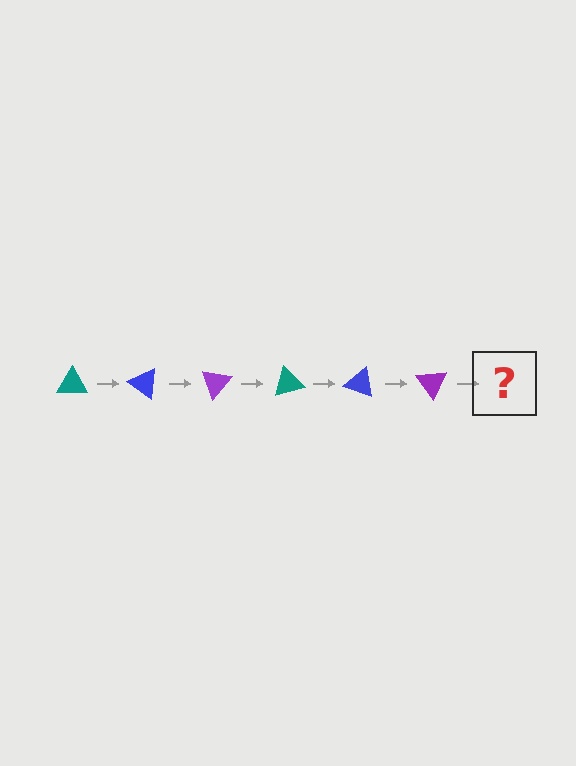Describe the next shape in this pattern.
It should be a teal triangle, rotated 210 degrees from the start.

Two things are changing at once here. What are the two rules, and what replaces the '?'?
The two rules are that it rotates 35 degrees each step and the color cycles through teal, blue, and purple. The '?' should be a teal triangle, rotated 210 degrees from the start.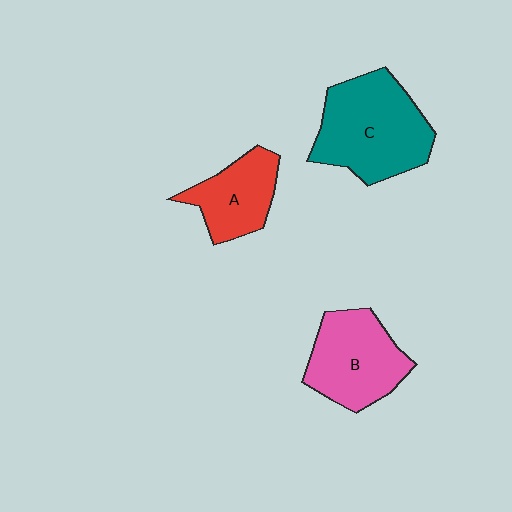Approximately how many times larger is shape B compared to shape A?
Approximately 1.3 times.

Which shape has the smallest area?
Shape A (red).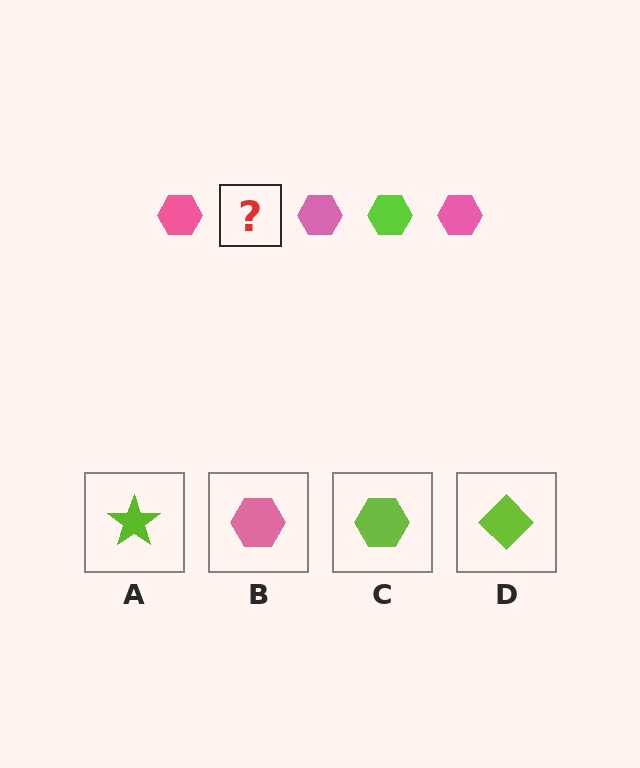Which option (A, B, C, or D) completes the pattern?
C.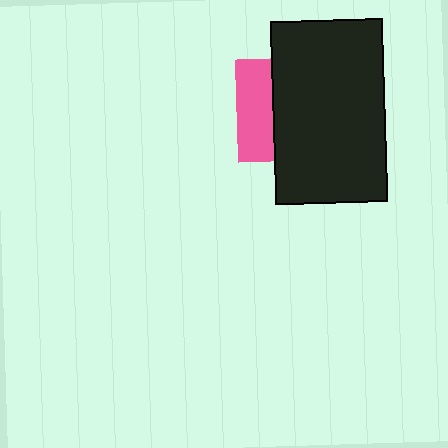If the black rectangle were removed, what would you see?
You would see the complete pink square.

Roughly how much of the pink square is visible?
A small part of it is visible (roughly 35%).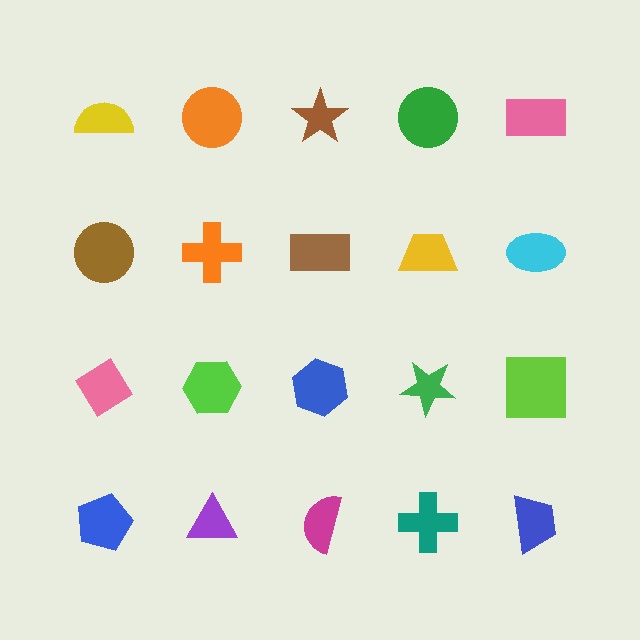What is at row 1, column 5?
A pink rectangle.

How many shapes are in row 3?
5 shapes.